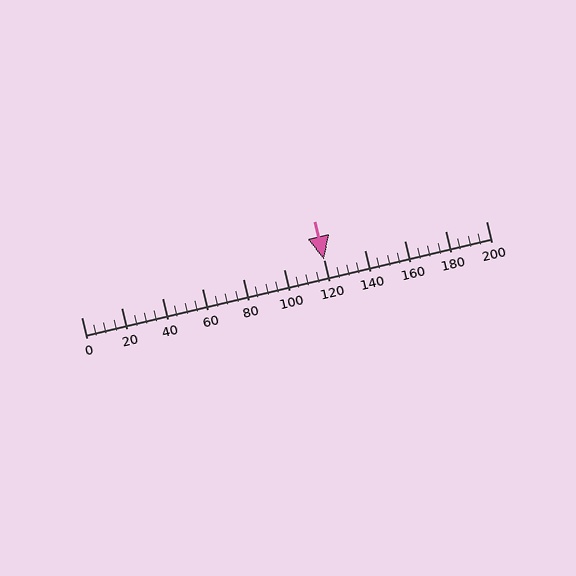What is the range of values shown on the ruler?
The ruler shows values from 0 to 200.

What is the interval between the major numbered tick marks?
The major tick marks are spaced 20 units apart.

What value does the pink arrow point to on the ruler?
The pink arrow points to approximately 120.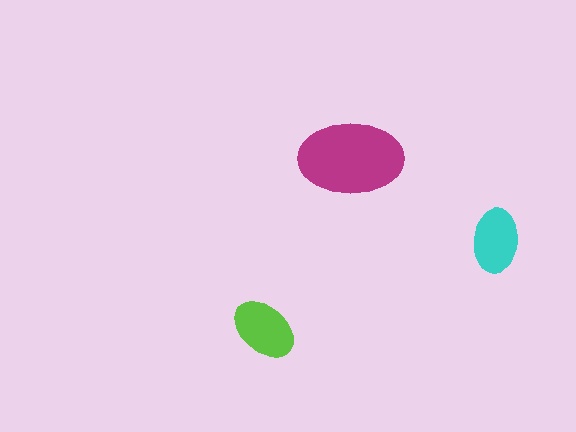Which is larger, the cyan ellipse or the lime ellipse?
The lime one.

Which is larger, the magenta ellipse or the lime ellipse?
The magenta one.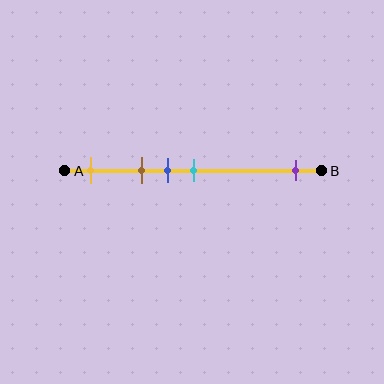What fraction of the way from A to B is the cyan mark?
The cyan mark is approximately 50% (0.5) of the way from A to B.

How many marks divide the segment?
There are 5 marks dividing the segment.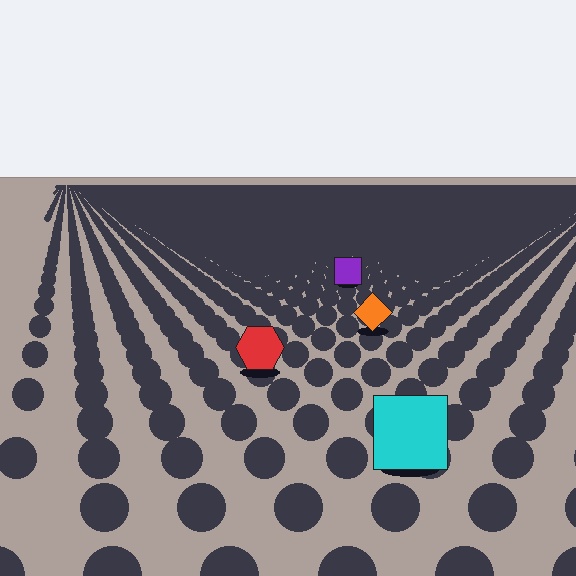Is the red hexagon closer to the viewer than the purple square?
Yes. The red hexagon is closer — you can tell from the texture gradient: the ground texture is coarser near it.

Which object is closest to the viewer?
The cyan square is closest. The texture marks near it are larger and more spread out.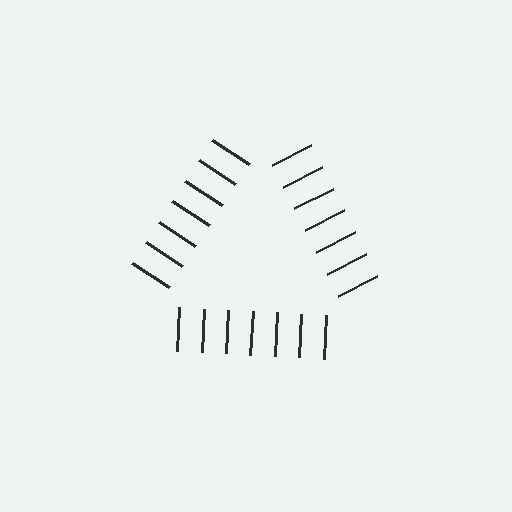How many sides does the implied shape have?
3 sides — the line-ends trace a triangle.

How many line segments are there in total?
21 — 7 along each of the 3 edges.